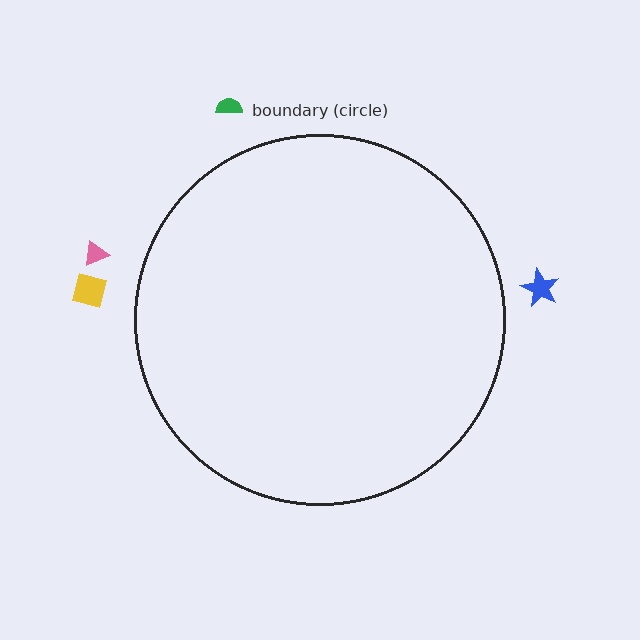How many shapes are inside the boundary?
0 inside, 4 outside.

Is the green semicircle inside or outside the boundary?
Outside.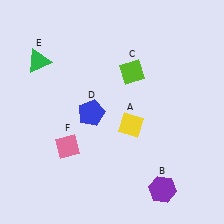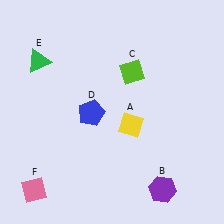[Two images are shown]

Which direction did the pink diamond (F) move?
The pink diamond (F) moved down.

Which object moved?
The pink diamond (F) moved down.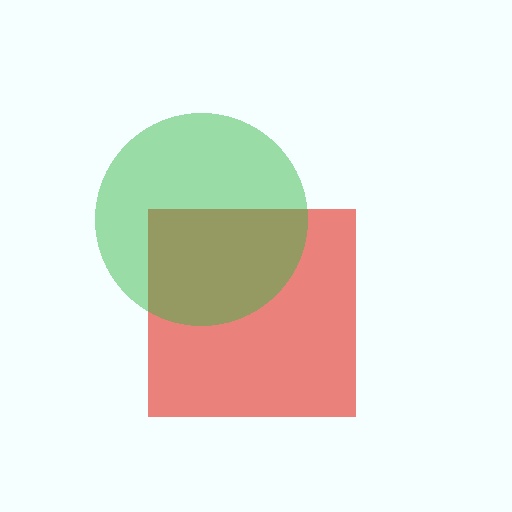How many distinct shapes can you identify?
There are 2 distinct shapes: a red square, a green circle.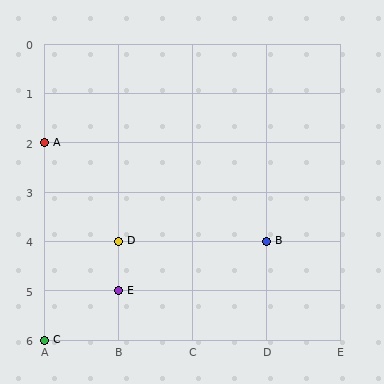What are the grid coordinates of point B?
Point B is at grid coordinates (D, 4).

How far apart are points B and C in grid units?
Points B and C are 3 columns and 2 rows apart (about 3.6 grid units diagonally).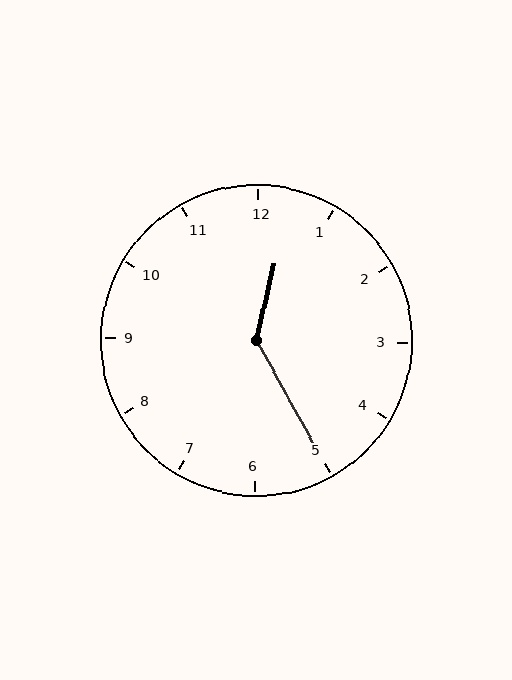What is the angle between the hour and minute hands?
Approximately 138 degrees.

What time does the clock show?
12:25.